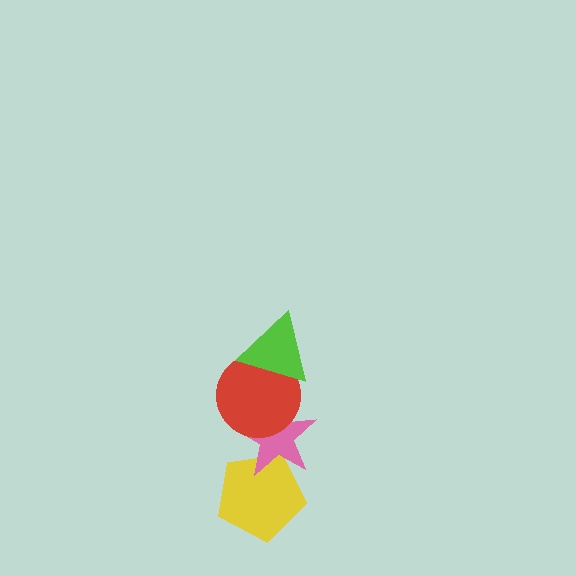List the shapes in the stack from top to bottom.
From top to bottom: the lime triangle, the red circle, the pink star, the yellow pentagon.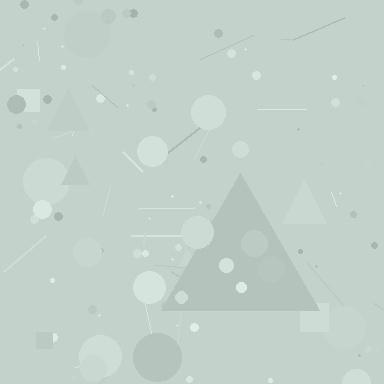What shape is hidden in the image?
A triangle is hidden in the image.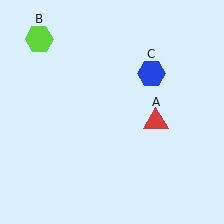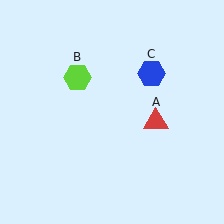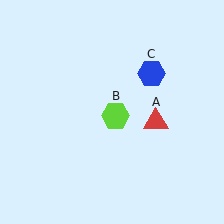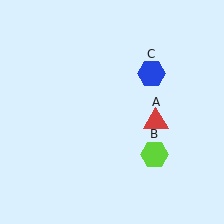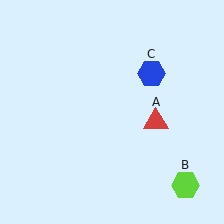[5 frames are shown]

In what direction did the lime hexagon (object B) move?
The lime hexagon (object B) moved down and to the right.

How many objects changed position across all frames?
1 object changed position: lime hexagon (object B).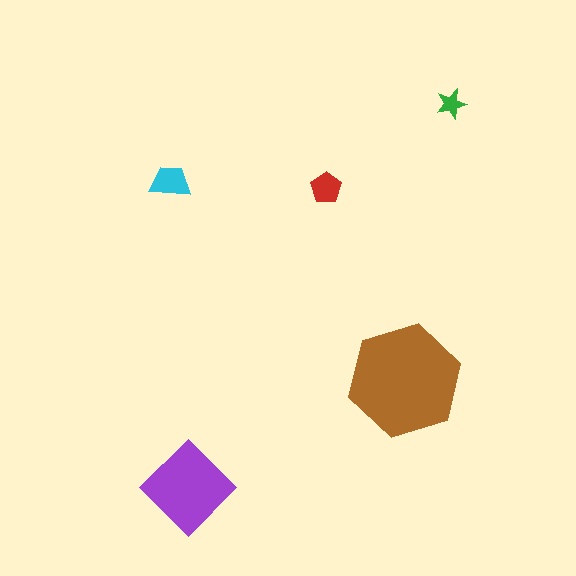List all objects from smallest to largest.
The green star, the red pentagon, the cyan trapezoid, the purple diamond, the brown hexagon.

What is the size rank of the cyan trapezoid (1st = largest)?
3rd.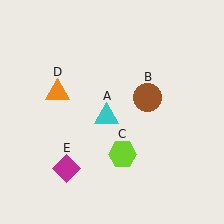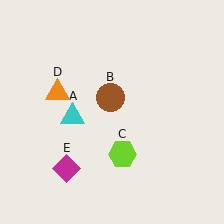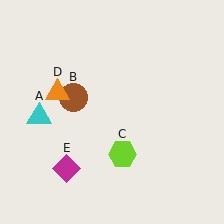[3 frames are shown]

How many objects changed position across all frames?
2 objects changed position: cyan triangle (object A), brown circle (object B).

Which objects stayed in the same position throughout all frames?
Lime hexagon (object C) and orange triangle (object D) and magenta diamond (object E) remained stationary.